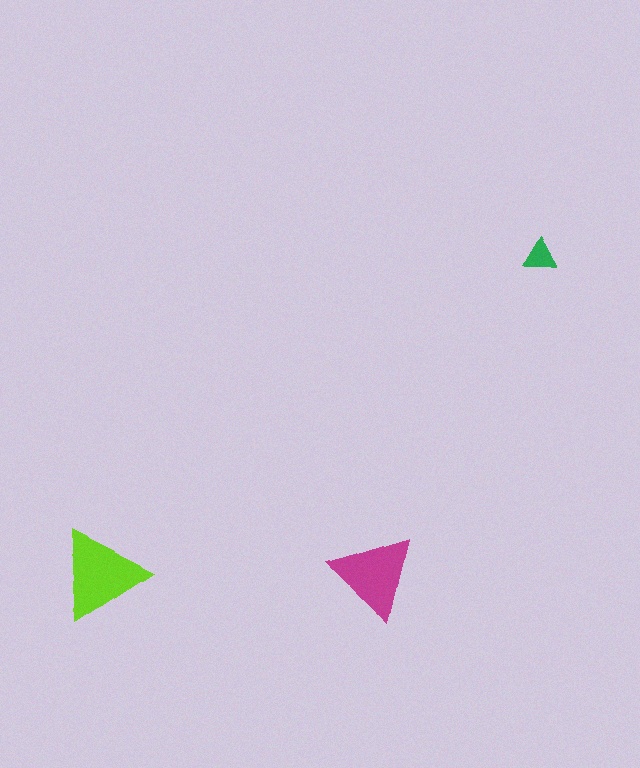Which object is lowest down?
The lime triangle is bottommost.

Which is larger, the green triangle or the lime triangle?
The lime one.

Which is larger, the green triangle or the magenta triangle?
The magenta one.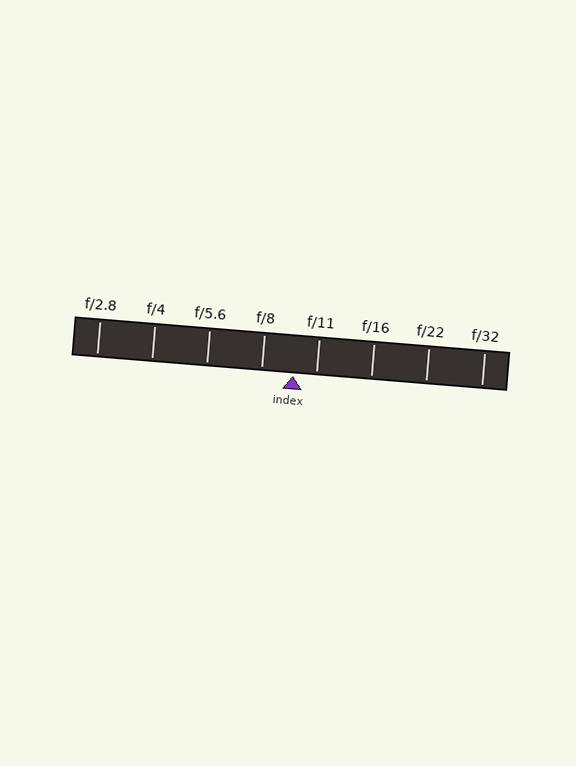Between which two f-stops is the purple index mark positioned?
The index mark is between f/8 and f/11.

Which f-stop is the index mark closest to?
The index mark is closest to f/11.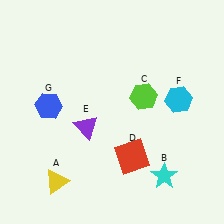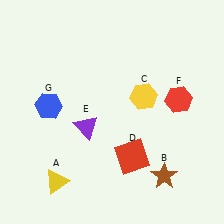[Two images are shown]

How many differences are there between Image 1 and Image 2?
There are 3 differences between the two images.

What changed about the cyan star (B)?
In Image 1, B is cyan. In Image 2, it changed to brown.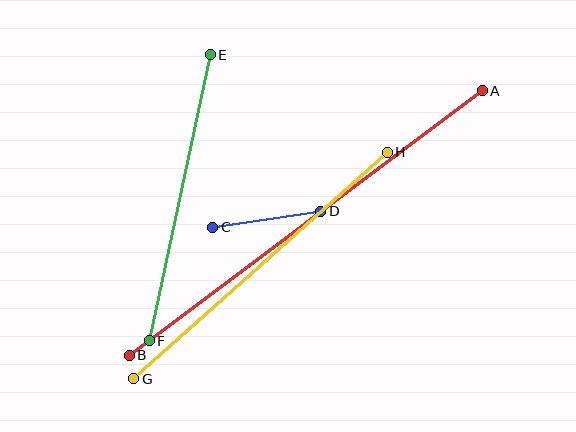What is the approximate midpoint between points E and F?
The midpoint is at approximately (180, 198) pixels.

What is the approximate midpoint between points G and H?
The midpoint is at approximately (261, 266) pixels.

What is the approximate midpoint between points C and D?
The midpoint is at approximately (267, 219) pixels.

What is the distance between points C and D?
The distance is approximately 109 pixels.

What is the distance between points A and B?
The distance is approximately 441 pixels.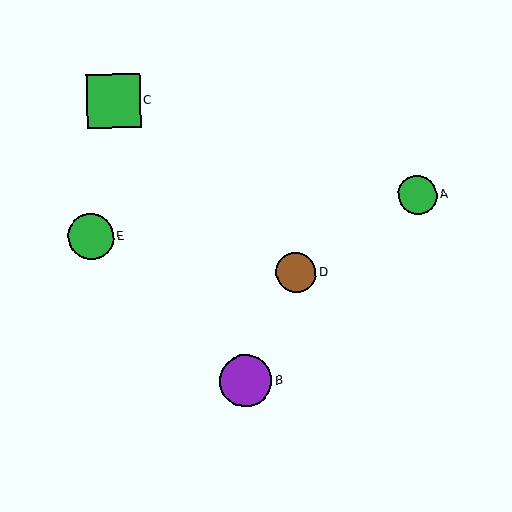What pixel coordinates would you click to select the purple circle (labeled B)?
Click at (246, 381) to select the purple circle B.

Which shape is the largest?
The green square (labeled C) is the largest.